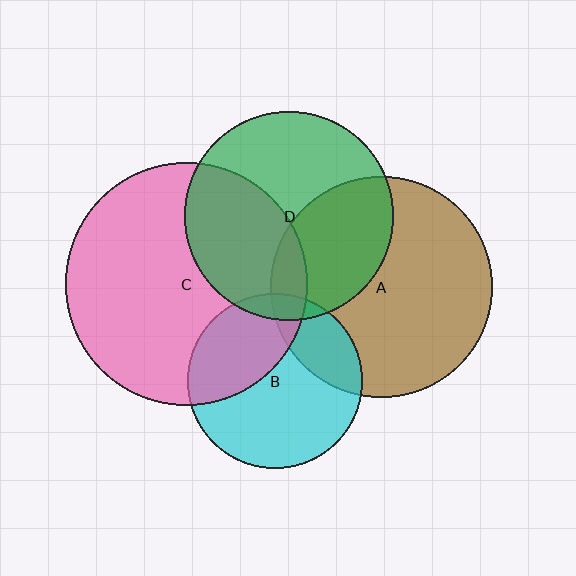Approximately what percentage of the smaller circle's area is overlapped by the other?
Approximately 10%.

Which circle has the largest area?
Circle C (pink).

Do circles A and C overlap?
Yes.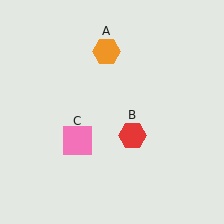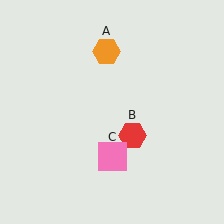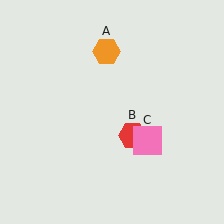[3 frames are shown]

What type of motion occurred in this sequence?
The pink square (object C) rotated counterclockwise around the center of the scene.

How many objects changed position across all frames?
1 object changed position: pink square (object C).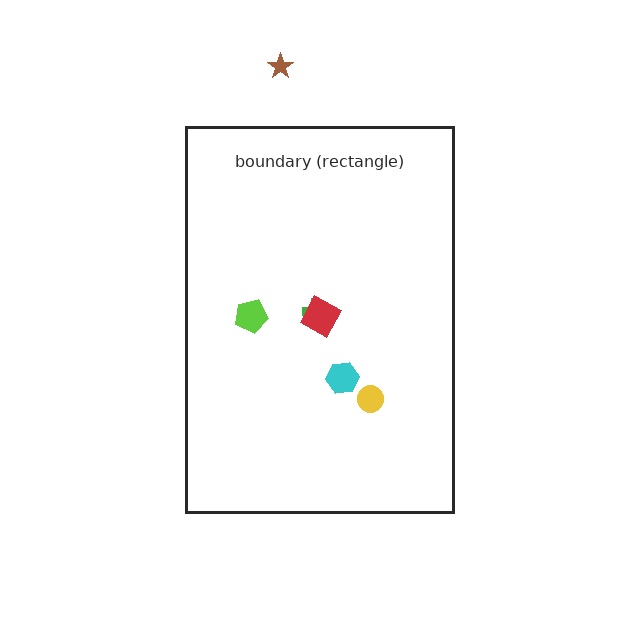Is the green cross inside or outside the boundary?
Inside.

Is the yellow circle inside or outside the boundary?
Inside.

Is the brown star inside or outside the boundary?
Outside.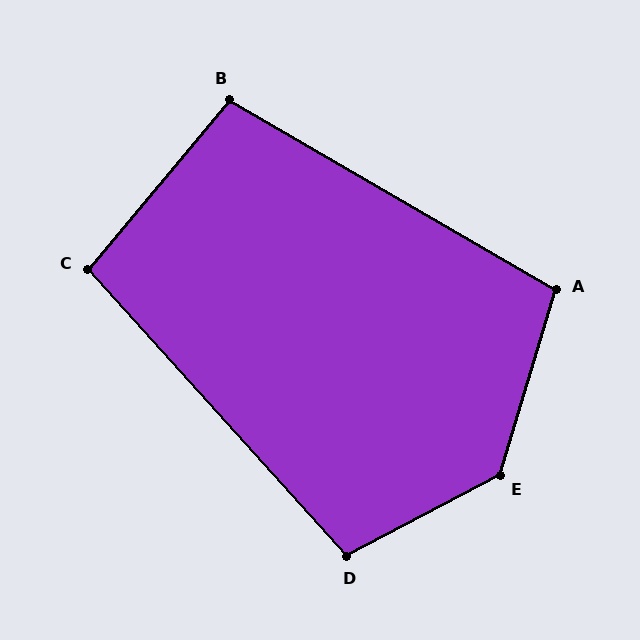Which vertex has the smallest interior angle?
C, at approximately 98 degrees.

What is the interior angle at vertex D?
Approximately 104 degrees (obtuse).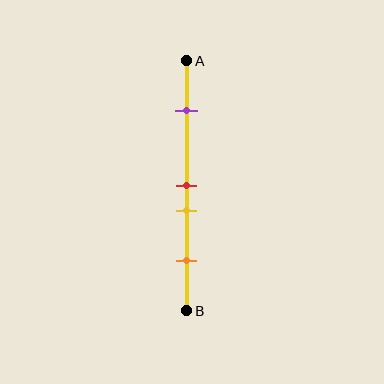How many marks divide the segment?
There are 4 marks dividing the segment.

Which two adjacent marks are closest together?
The red and yellow marks are the closest adjacent pair.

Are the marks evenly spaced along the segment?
No, the marks are not evenly spaced.